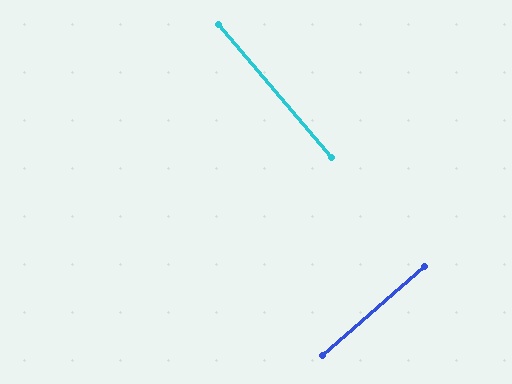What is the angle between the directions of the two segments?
Approximately 90 degrees.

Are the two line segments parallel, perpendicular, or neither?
Perpendicular — they meet at approximately 90°.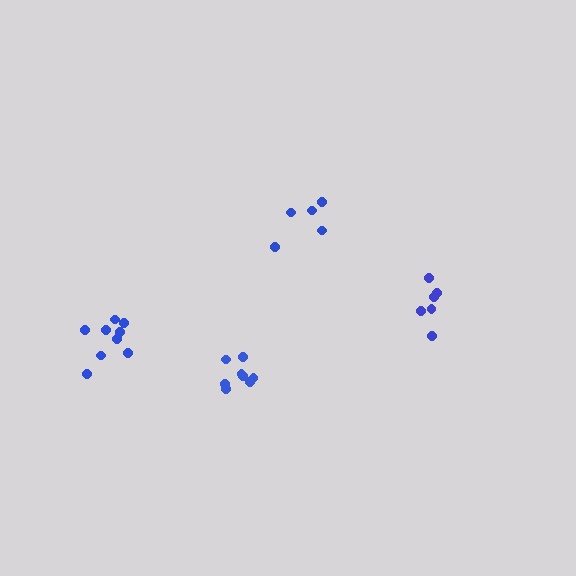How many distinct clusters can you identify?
There are 4 distinct clusters.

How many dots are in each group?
Group 1: 9 dots, Group 2: 5 dots, Group 3: 6 dots, Group 4: 8 dots (28 total).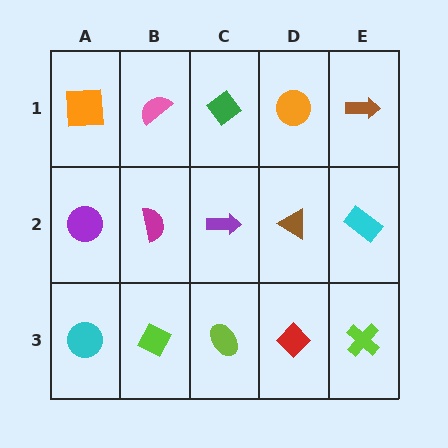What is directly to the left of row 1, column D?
A green diamond.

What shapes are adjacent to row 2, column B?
A pink semicircle (row 1, column B), a lime diamond (row 3, column B), a purple circle (row 2, column A), a purple arrow (row 2, column C).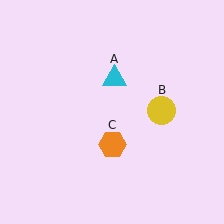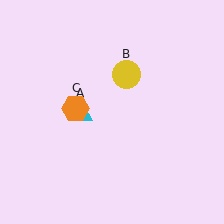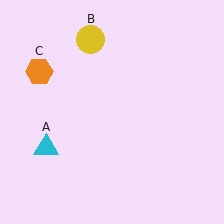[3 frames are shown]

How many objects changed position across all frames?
3 objects changed position: cyan triangle (object A), yellow circle (object B), orange hexagon (object C).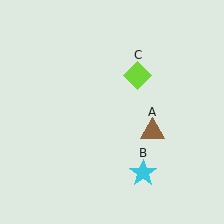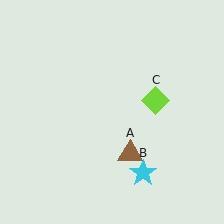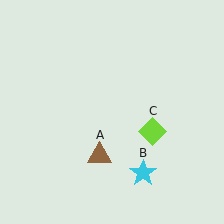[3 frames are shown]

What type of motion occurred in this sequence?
The brown triangle (object A), lime diamond (object C) rotated clockwise around the center of the scene.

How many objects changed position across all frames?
2 objects changed position: brown triangle (object A), lime diamond (object C).